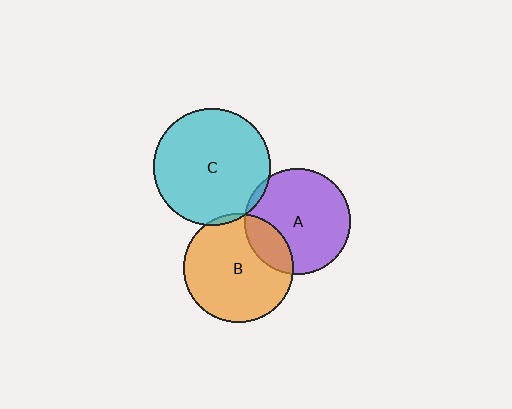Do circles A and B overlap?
Yes.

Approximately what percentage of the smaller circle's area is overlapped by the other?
Approximately 20%.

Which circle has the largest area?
Circle C (cyan).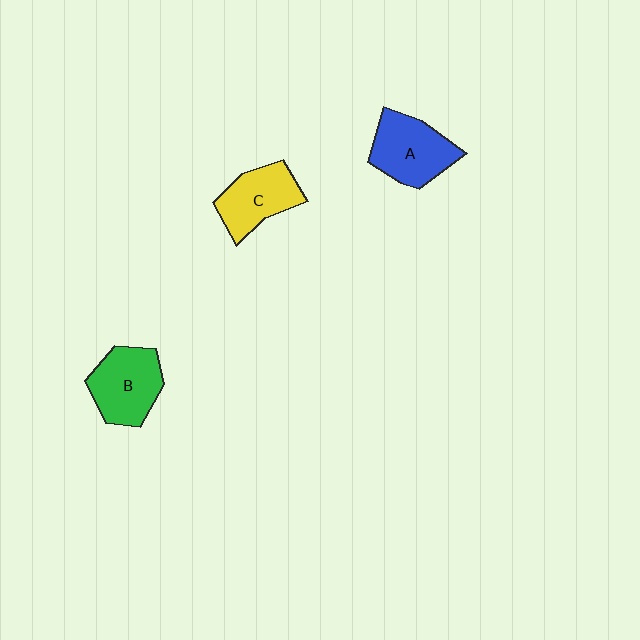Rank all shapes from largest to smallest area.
From largest to smallest: A (blue), B (green), C (yellow).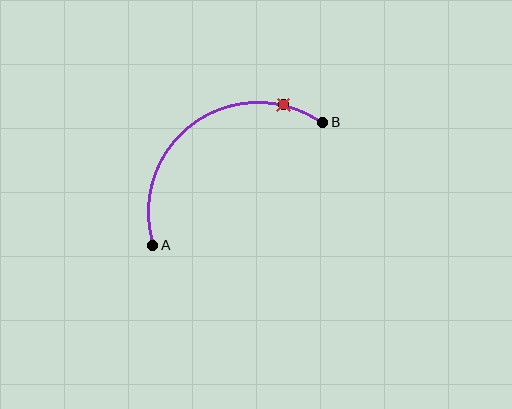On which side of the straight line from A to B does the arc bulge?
The arc bulges above and to the left of the straight line connecting A and B.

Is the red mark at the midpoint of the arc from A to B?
No. The red mark lies on the arc but is closer to endpoint B. The arc midpoint would be at the point on the curve equidistant along the arc from both A and B.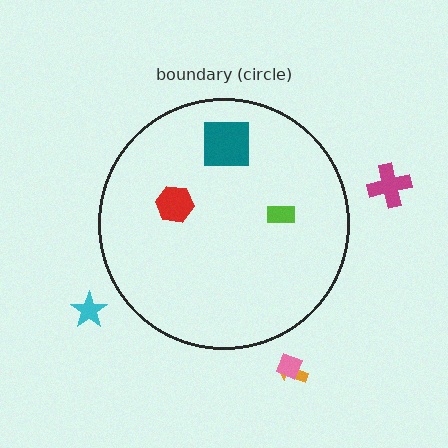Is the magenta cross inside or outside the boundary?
Outside.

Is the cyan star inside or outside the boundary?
Outside.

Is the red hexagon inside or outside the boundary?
Inside.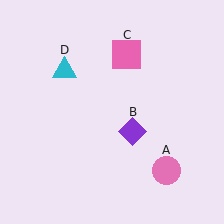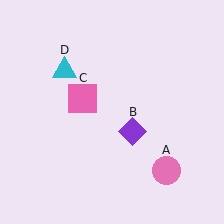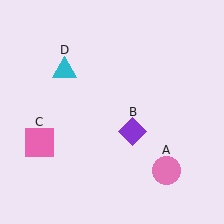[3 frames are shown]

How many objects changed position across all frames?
1 object changed position: pink square (object C).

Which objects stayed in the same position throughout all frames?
Pink circle (object A) and purple diamond (object B) and cyan triangle (object D) remained stationary.